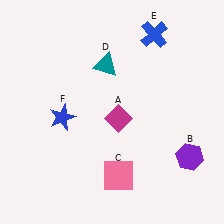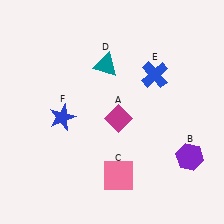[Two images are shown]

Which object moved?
The blue cross (E) moved down.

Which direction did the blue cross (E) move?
The blue cross (E) moved down.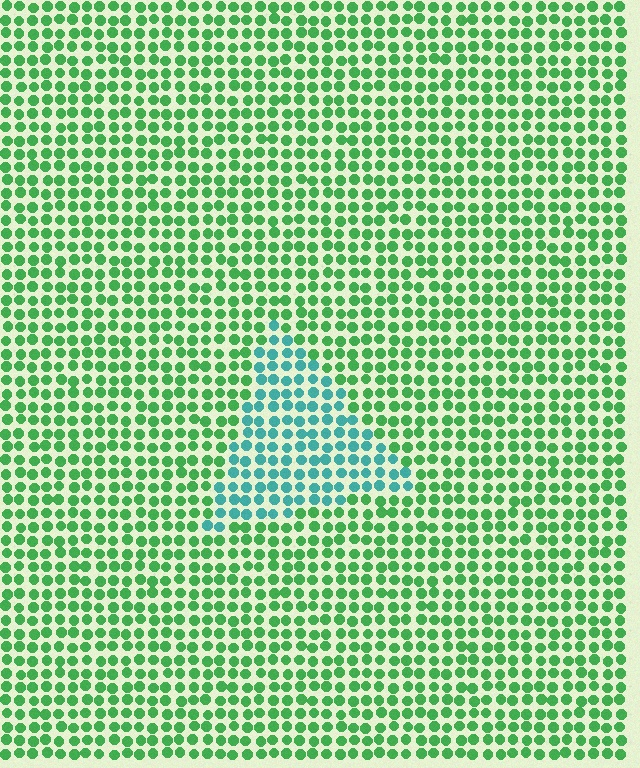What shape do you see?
I see a triangle.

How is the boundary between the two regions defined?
The boundary is defined purely by a slight shift in hue (about 47 degrees). Spacing, size, and orientation are identical on both sides.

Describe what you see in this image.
The image is filled with small green elements in a uniform arrangement. A triangle-shaped region is visible where the elements are tinted to a slightly different hue, forming a subtle color boundary.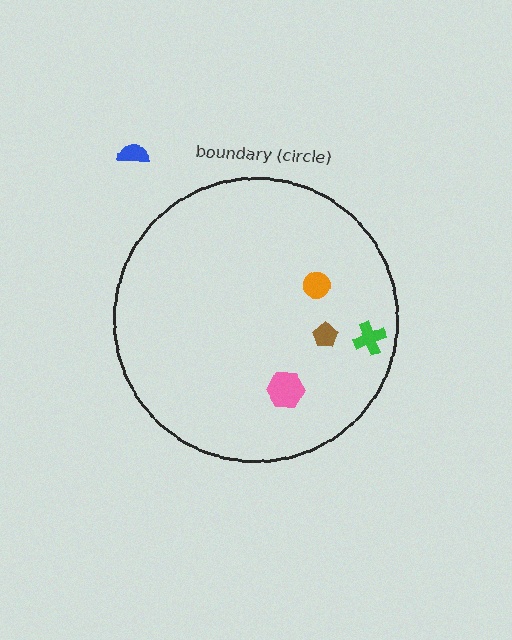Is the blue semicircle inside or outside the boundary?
Outside.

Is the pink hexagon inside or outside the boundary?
Inside.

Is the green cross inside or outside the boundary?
Inside.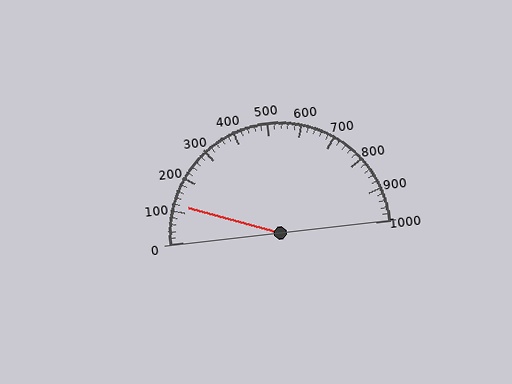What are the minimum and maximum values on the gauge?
The gauge ranges from 0 to 1000.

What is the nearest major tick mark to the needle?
The nearest major tick mark is 100.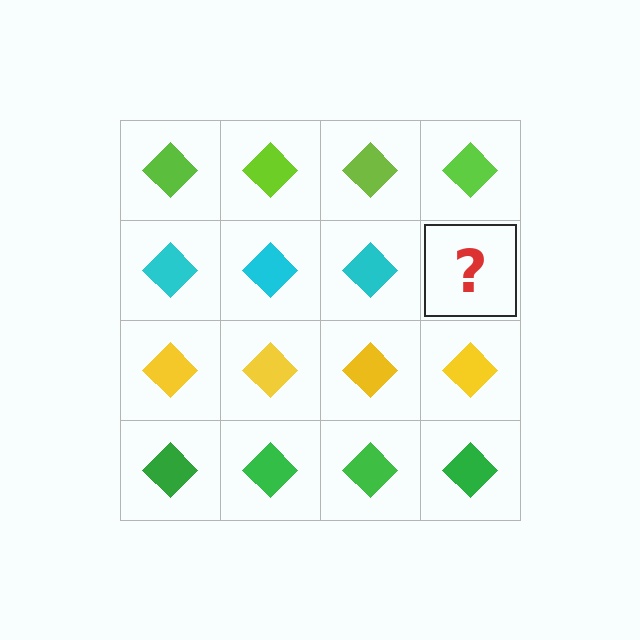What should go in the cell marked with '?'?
The missing cell should contain a cyan diamond.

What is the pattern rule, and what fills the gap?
The rule is that each row has a consistent color. The gap should be filled with a cyan diamond.